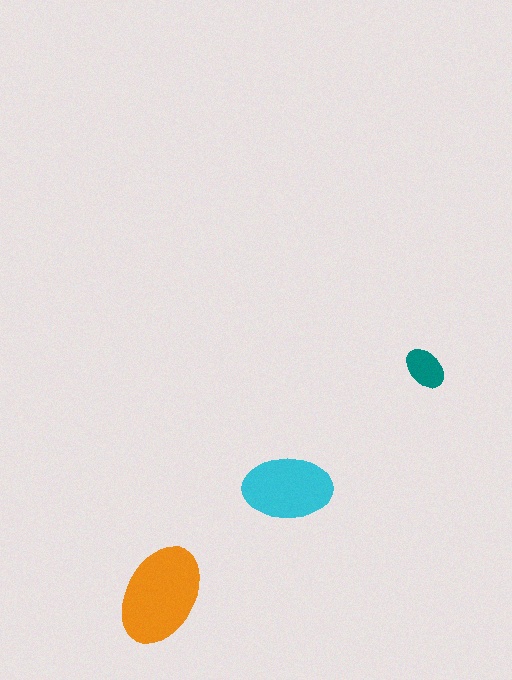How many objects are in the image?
There are 3 objects in the image.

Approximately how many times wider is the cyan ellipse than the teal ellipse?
About 2 times wider.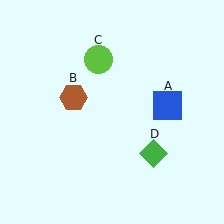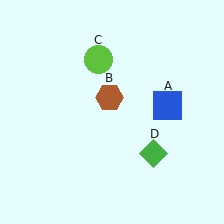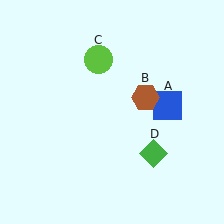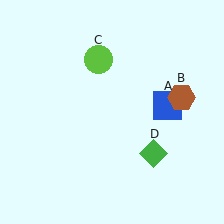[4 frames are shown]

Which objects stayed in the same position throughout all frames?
Blue square (object A) and lime circle (object C) and green diamond (object D) remained stationary.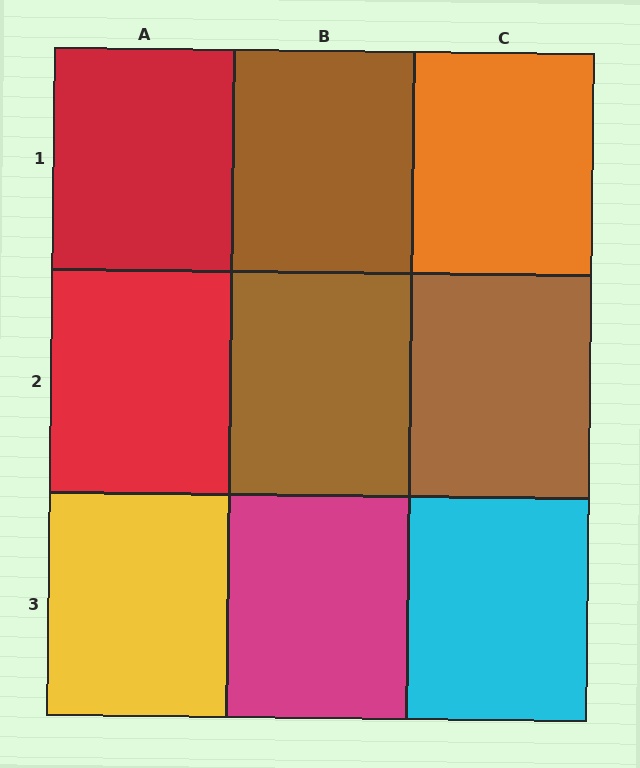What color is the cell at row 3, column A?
Yellow.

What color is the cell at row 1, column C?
Orange.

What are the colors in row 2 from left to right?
Red, brown, brown.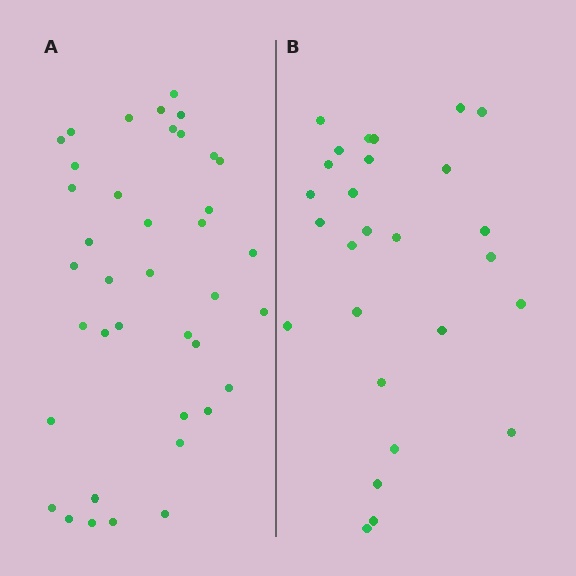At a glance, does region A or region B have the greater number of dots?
Region A (the left region) has more dots.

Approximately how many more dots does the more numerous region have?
Region A has roughly 12 or so more dots than region B.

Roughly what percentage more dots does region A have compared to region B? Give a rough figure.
About 45% more.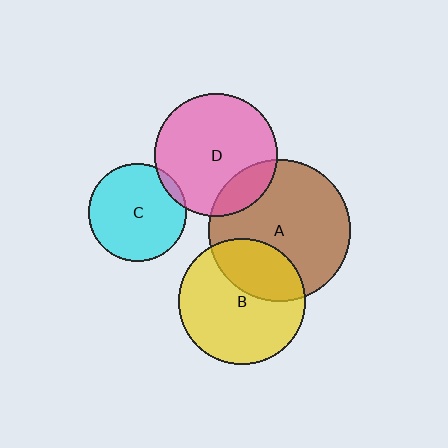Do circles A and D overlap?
Yes.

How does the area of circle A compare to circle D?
Approximately 1.3 times.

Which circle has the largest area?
Circle A (brown).